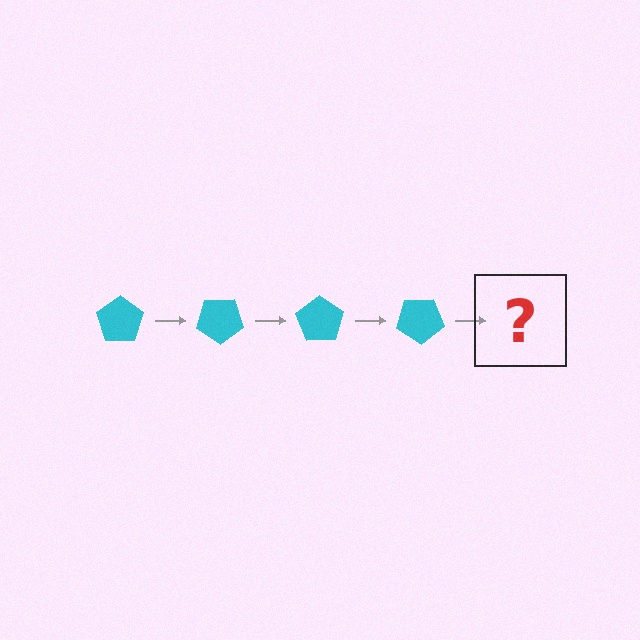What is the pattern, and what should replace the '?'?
The pattern is that the pentagon rotates 35 degrees each step. The '?' should be a cyan pentagon rotated 140 degrees.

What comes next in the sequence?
The next element should be a cyan pentagon rotated 140 degrees.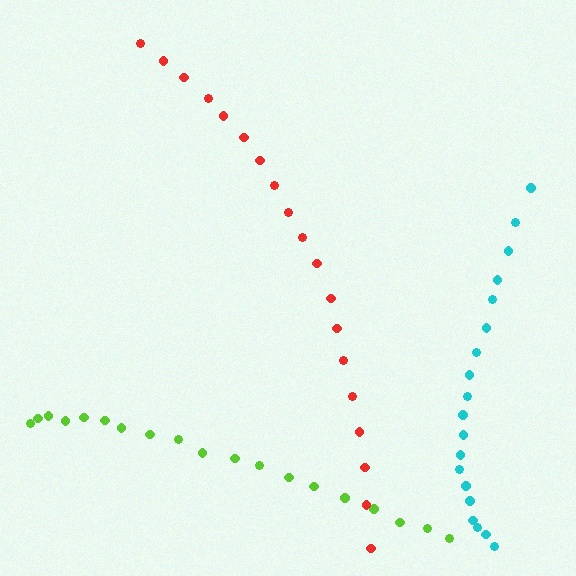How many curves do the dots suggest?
There are 3 distinct paths.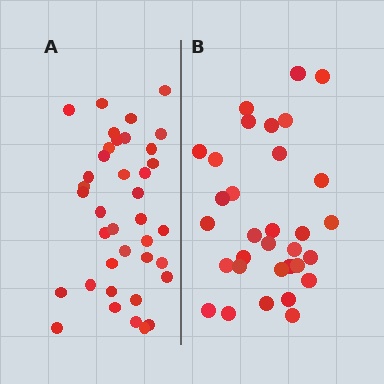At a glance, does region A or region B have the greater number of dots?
Region A (the left region) has more dots.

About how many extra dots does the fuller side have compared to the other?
Region A has about 6 more dots than region B.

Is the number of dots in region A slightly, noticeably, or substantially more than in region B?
Region A has only slightly more — the two regions are fairly close. The ratio is roughly 1.2 to 1.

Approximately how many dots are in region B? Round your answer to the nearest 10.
About 30 dots. (The exact count is 32, which rounds to 30.)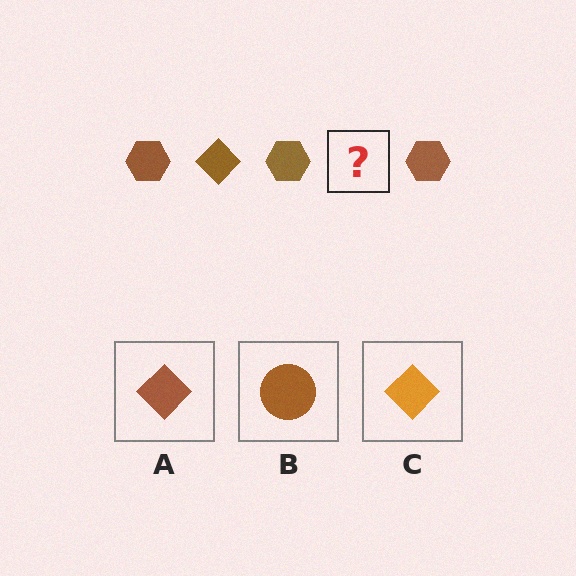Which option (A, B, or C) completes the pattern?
A.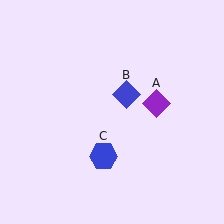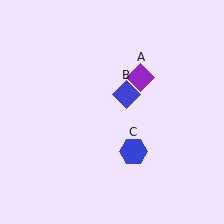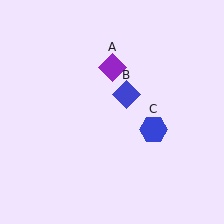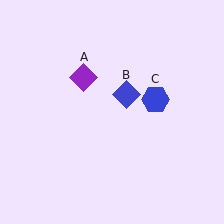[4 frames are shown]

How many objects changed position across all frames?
2 objects changed position: purple diamond (object A), blue hexagon (object C).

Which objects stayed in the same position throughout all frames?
Blue diamond (object B) remained stationary.